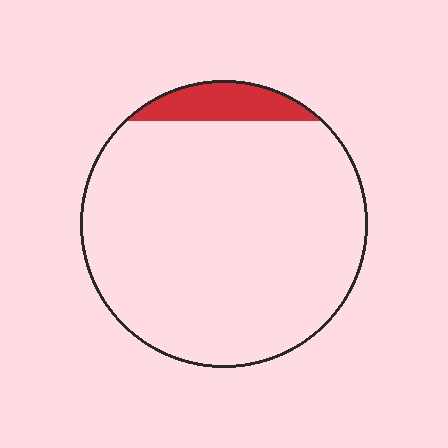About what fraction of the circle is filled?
About one tenth (1/10).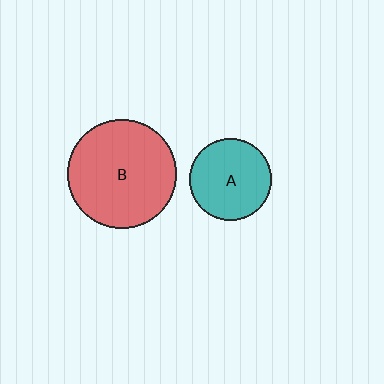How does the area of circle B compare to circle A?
Approximately 1.8 times.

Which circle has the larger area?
Circle B (red).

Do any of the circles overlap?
No, none of the circles overlap.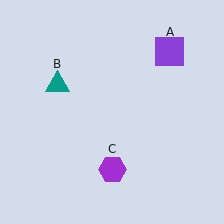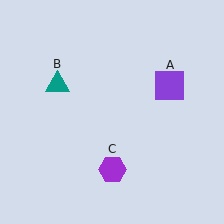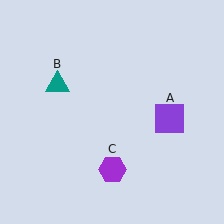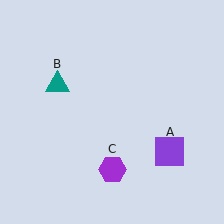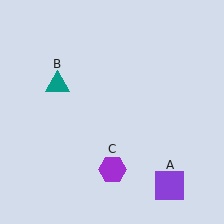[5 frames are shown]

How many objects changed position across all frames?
1 object changed position: purple square (object A).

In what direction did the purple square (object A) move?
The purple square (object A) moved down.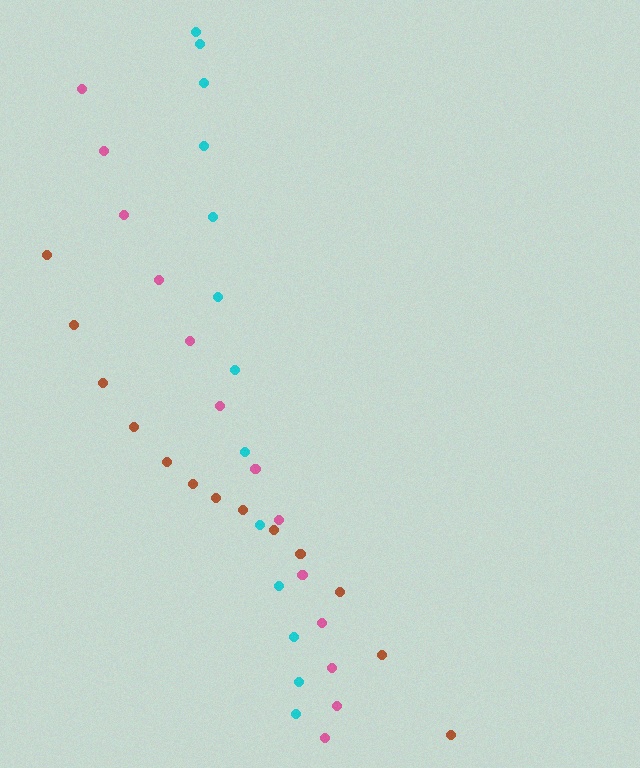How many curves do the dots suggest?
There are 3 distinct paths.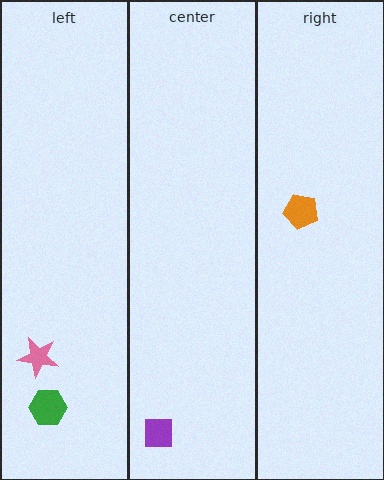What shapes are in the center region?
The purple square.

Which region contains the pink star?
The left region.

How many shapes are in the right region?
1.